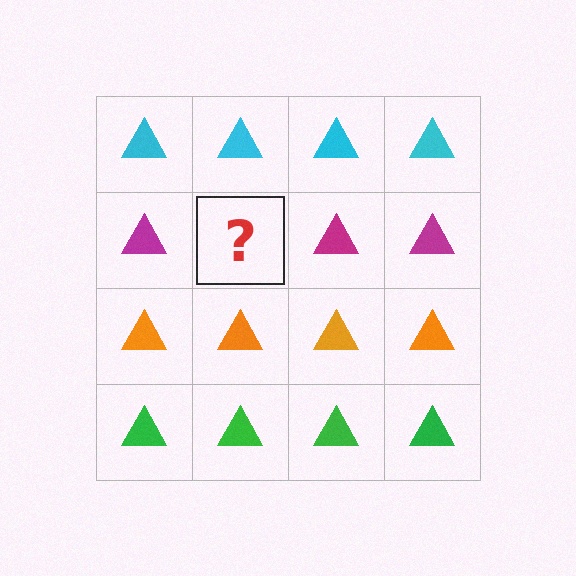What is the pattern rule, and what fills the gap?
The rule is that each row has a consistent color. The gap should be filled with a magenta triangle.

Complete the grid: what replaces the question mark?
The question mark should be replaced with a magenta triangle.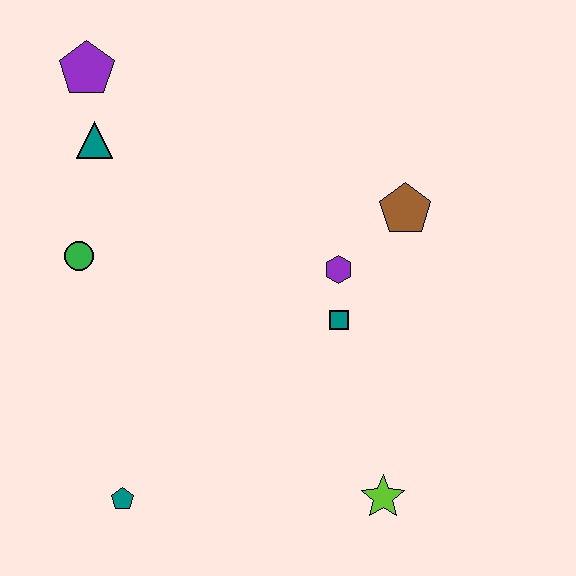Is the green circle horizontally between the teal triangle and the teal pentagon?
No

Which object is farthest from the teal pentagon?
The purple pentagon is farthest from the teal pentagon.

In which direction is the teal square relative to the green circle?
The teal square is to the right of the green circle.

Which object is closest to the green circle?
The teal triangle is closest to the green circle.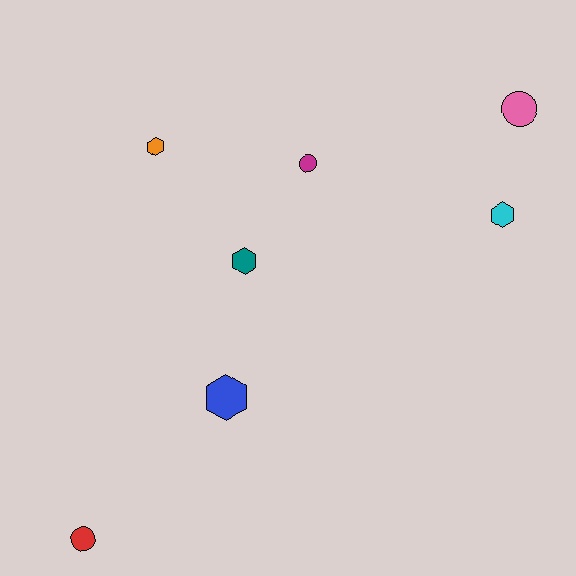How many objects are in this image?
There are 7 objects.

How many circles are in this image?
There are 3 circles.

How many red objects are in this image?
There is 1 red object.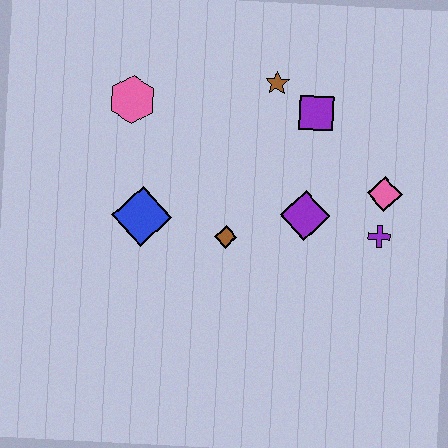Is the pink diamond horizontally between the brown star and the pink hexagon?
No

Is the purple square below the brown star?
Yes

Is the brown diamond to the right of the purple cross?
No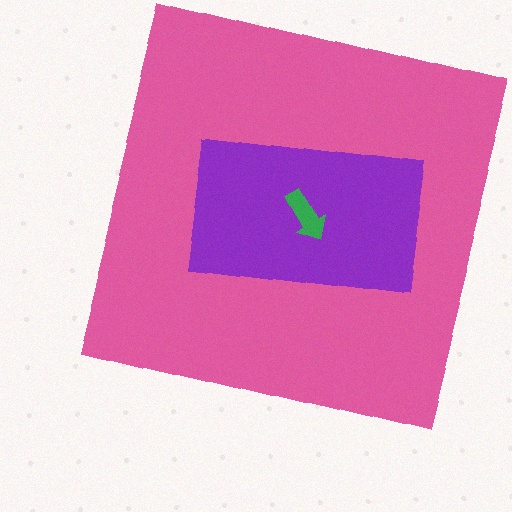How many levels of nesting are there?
3.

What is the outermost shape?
The pink square.